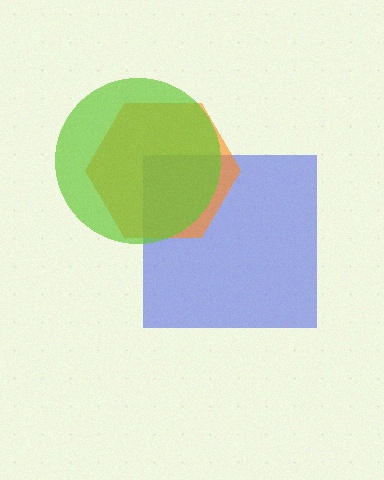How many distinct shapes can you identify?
There are 3 distinct shapes: a blue square, an orange hexagon, a lime circle.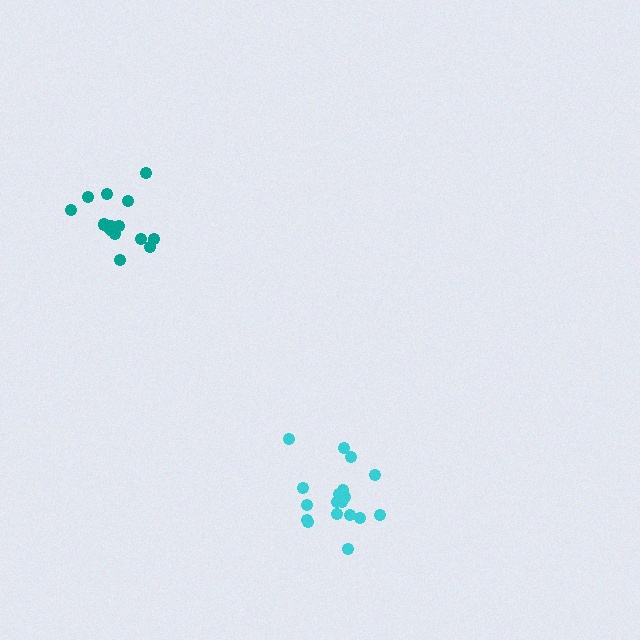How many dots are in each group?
Group 1: 14 dots, Group 2: 18 dots (32 total).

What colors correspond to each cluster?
The clusters are colored: teal, cyan.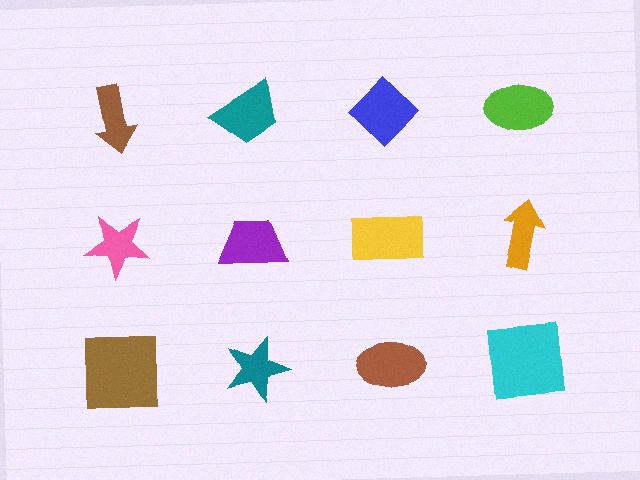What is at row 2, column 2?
A purple trapezoid.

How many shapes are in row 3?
4 shapes.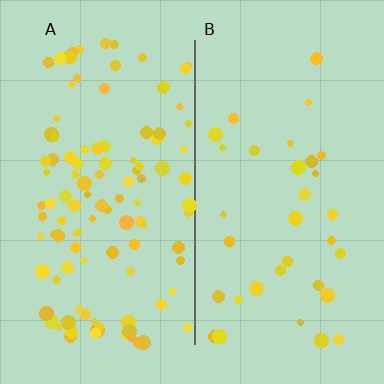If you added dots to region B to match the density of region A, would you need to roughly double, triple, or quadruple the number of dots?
Approximately triple.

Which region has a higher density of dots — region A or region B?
A (the left).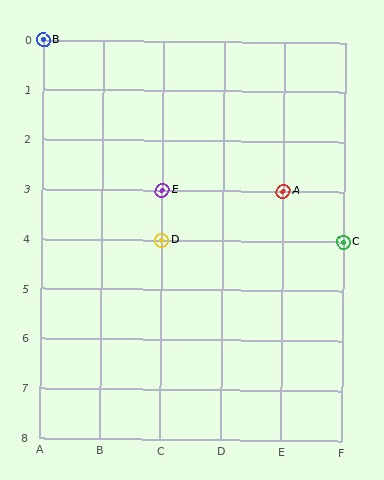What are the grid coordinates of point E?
Point E is at grid coordinates (C, 3).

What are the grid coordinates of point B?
Point B is at grid coordinates (A, 0).